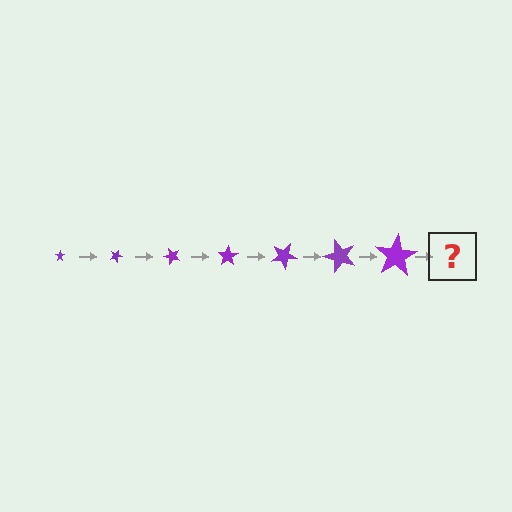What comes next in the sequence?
The next element should be a star, larger than the previous one and rotated 175 degrees from the start.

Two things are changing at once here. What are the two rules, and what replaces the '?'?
The two rules are that the star grows larger each step and it rotates 25 degrees each step. The '?' should be a star, larger than the previous one and rotated 175 degrees from the start.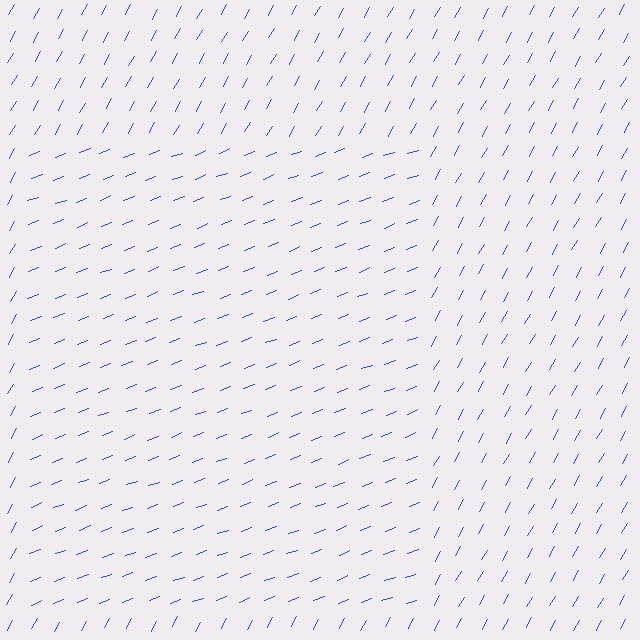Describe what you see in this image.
The image is filled with small blue line segments. A rectangle region in the image has lines oriented differently from the surrounding lines, creating a visible texture boundary.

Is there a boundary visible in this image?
Yes, there is a texture boundary formed by a change in line orientation.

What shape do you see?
I see a rectangle.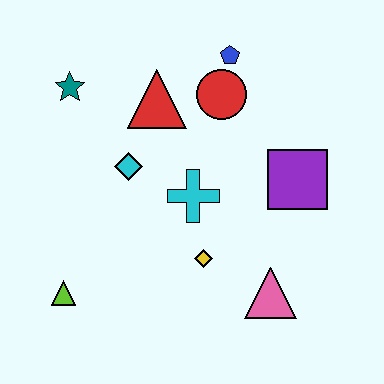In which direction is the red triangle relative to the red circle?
The red triangle is to the left of the red circle.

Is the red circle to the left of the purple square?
Yes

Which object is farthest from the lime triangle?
The blue pentagon is farthest from the lime triangle.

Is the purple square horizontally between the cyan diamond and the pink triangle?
No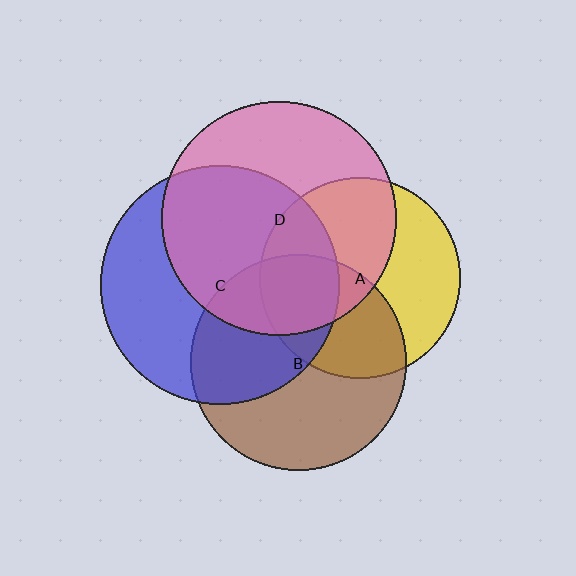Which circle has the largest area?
Circle C (blue).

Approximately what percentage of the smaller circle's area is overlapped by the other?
Approximately 50%.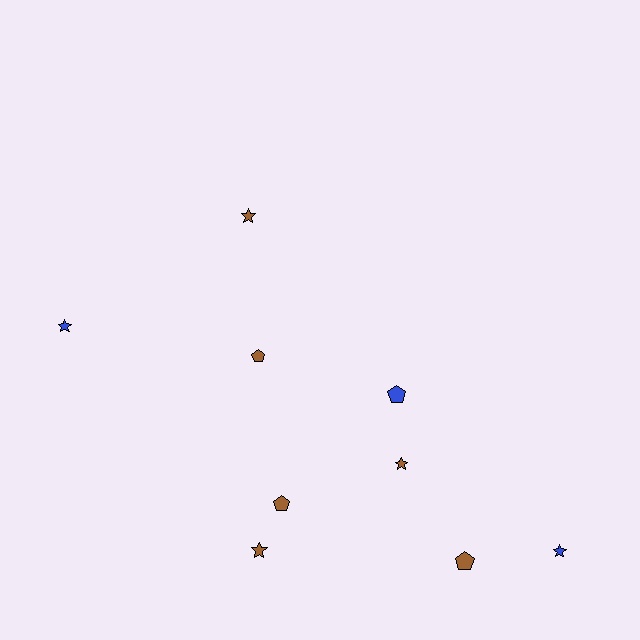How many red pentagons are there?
There are no red pentagons.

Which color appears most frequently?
Brown, with 6 objects.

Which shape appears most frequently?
Star, with 5 objects.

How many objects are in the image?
There are 9 objects.